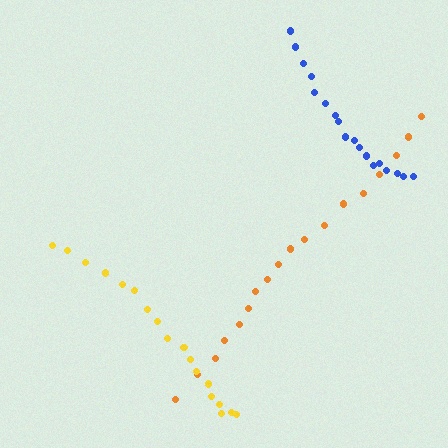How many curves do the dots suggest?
There are 3 distinct paths.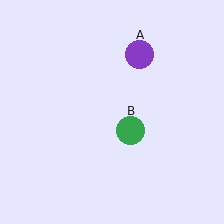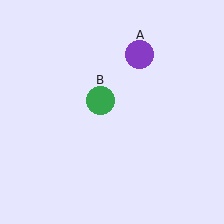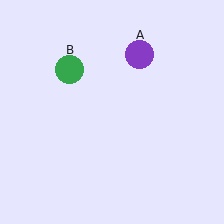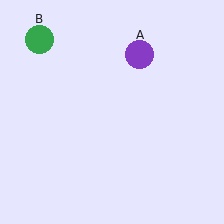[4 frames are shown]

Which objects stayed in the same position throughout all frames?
Purple circle (object A) remained stationary.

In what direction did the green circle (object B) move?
The green circle (object B) moved up and to the left.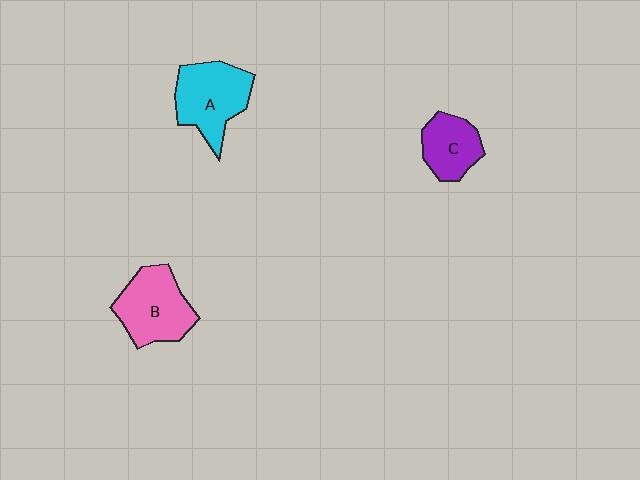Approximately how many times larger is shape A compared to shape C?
Approximately 1.5 times.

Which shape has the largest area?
Shape A (cyan).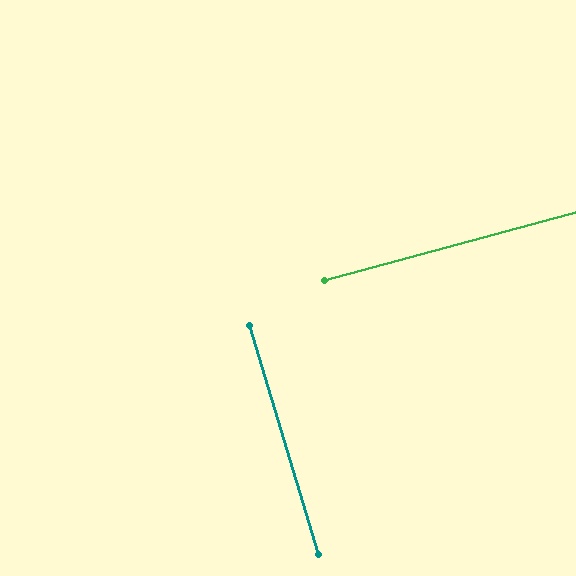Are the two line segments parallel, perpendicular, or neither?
Perpendicular — they meet at approximately 88°.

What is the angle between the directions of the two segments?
Approximately 88 degrees.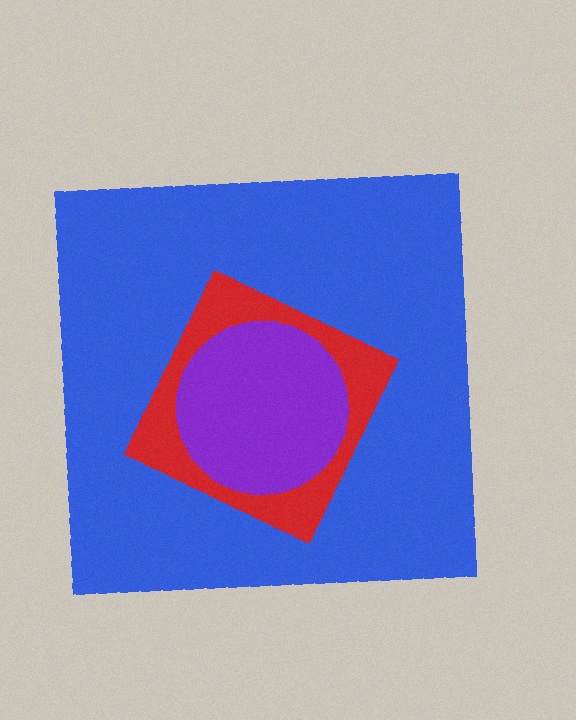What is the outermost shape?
The blue square.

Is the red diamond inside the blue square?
Yes.